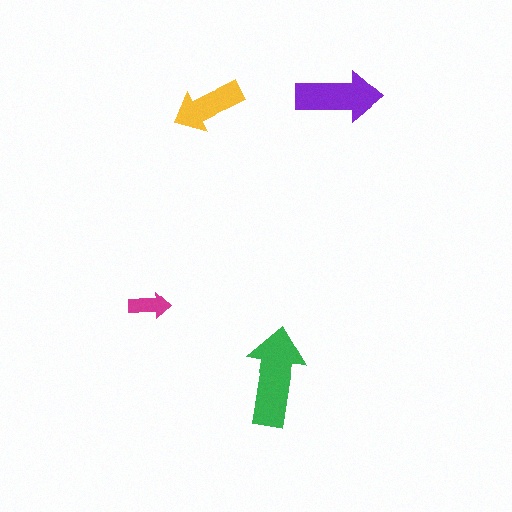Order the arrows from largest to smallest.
the green one, the purple one, the yellow one, the magenta one.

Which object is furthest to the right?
The purple arrow is rightmost.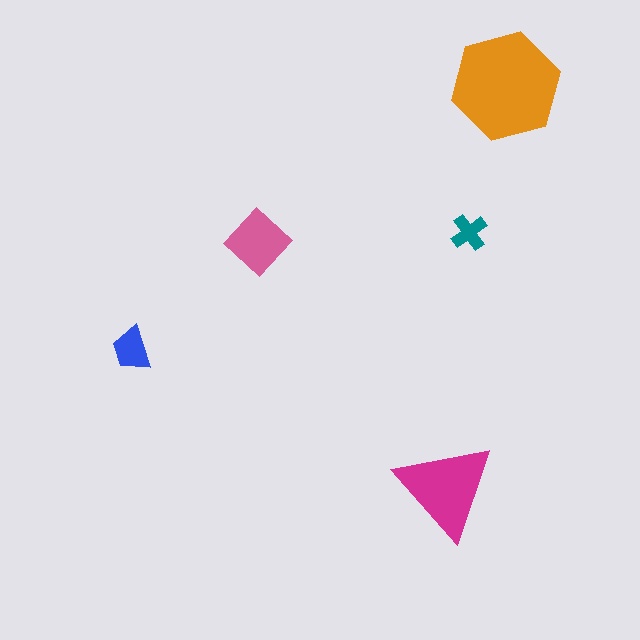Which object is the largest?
The orange hexagon.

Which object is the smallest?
The teal cross.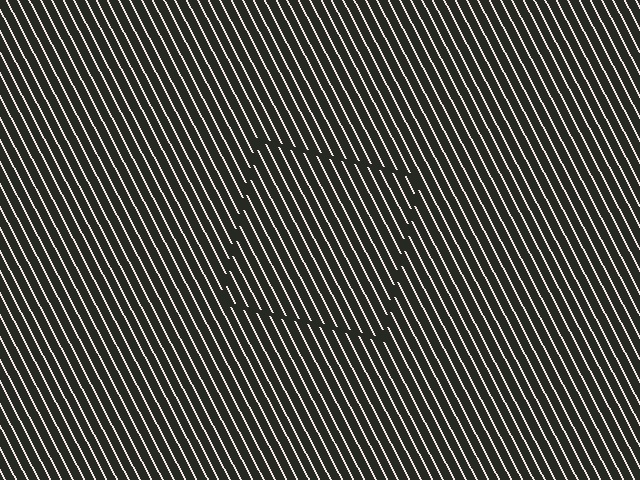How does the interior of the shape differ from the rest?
The interior of the shape contains the same grating, shifted by half a period — the contour is defined by the phase discontinuity where line-ends from the inner and outer gratings abut.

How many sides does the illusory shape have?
4 sides — the line-ends trace a square.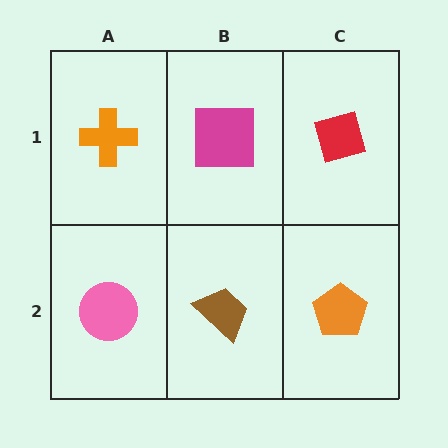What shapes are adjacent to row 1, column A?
A pink circle (row 2, column A), a magenta square (row 1, column B).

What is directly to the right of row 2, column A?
A brown trapezoid.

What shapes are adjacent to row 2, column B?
A magenta square (row 1, column B), a pink circle (row 2, column A), an orange pentagon (row 2, column C).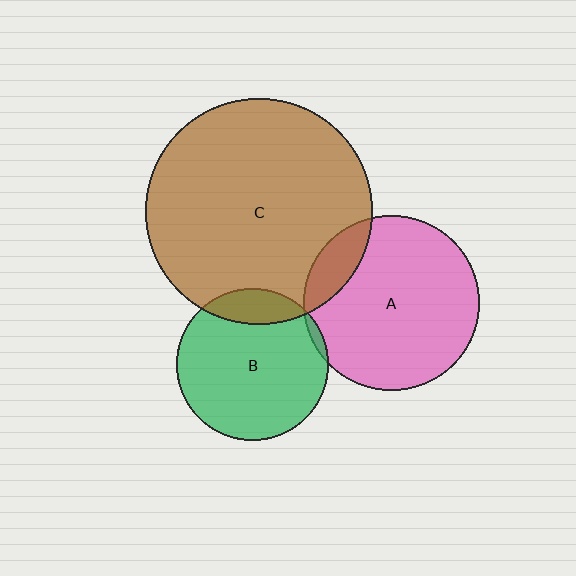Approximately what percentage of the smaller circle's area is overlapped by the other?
Approximately 15%.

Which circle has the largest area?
Circle C (brown).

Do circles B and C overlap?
Yes.